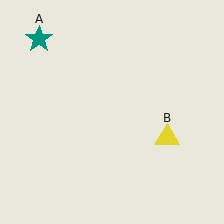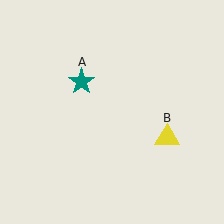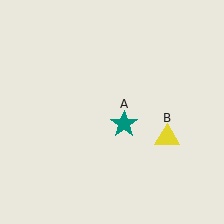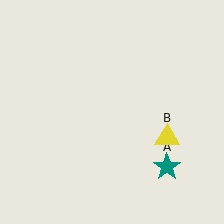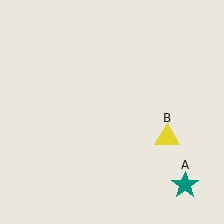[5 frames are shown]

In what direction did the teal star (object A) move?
The teal star (object A) moved down and to the right.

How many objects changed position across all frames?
1 object changed position: teal star (object A).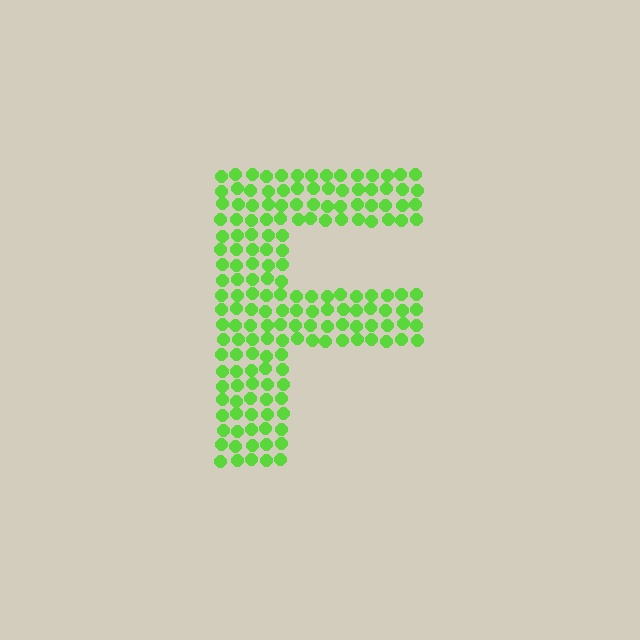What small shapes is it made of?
It is made of small circles.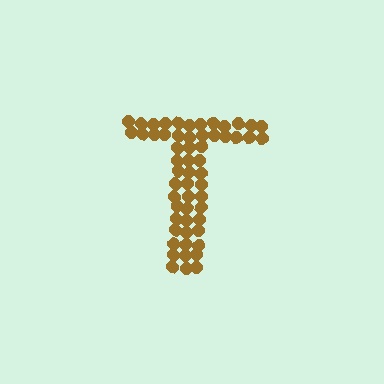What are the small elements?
The small elements are circles.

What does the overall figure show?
The overall figure shows the letter T.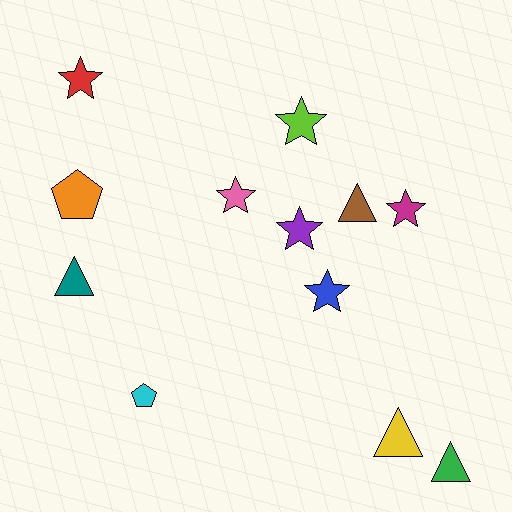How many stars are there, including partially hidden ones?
There are 6 stars.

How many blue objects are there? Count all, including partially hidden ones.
There is 1 blue object.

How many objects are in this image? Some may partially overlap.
There are 12 objects.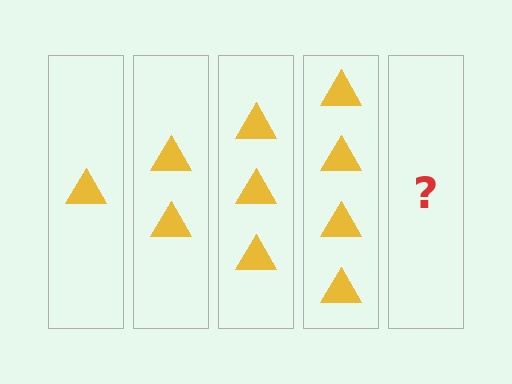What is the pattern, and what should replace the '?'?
The pattern is that each step adds one more triangle. The '?' should be 5 triangles.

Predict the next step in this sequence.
The next step is 5 triangles.